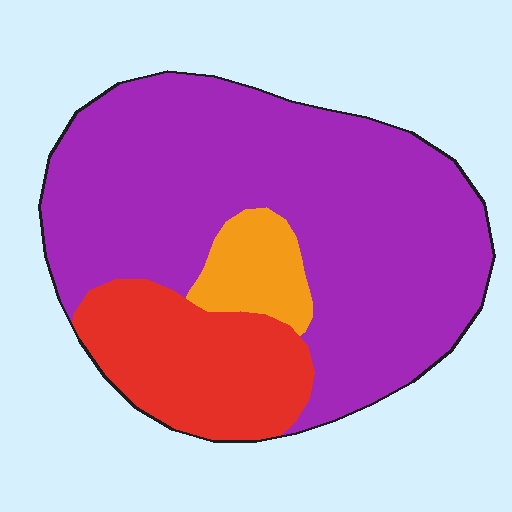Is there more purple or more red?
Purple.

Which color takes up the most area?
Purple, at roughly 70%.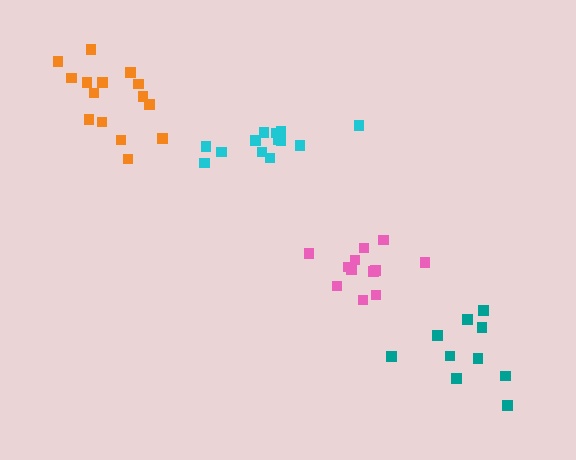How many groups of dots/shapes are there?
There are 4 groups.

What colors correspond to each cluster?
The clusters are colored: cyan, teal, pink, orange.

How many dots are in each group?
Group 1: 13 dots, Group 2: 10 dots, Group 3: 12 dots, Group 4: 15 dots (50 total).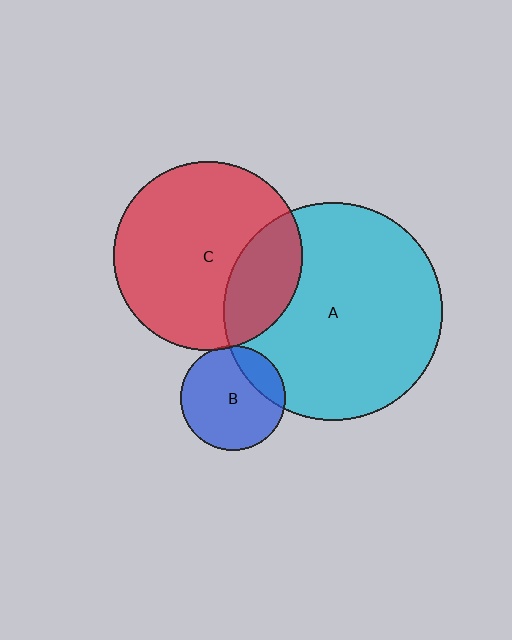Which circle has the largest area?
Circle A (cyan).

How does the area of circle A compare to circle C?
Approximately 1.3 times.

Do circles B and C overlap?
Yes.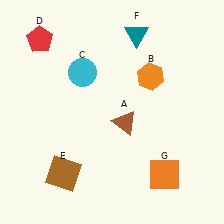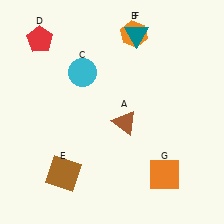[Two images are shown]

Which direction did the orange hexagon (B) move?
The orange hexagon (B) moved up.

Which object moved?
The orange hexagon (B) moved up.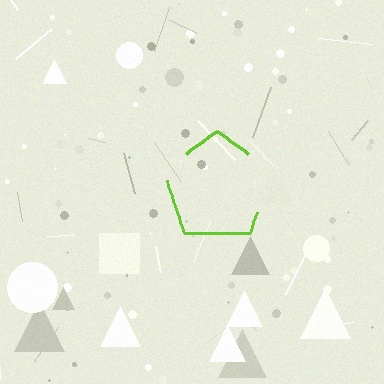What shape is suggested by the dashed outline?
The dashed outline suggests a pentagon.